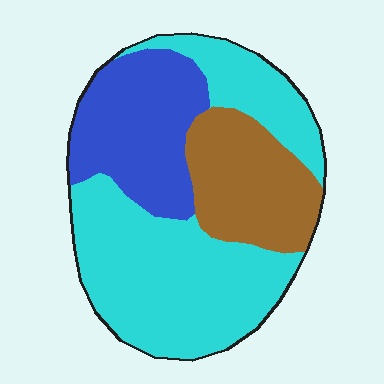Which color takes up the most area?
Cyan, at roughly 55%.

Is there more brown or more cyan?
Cyan.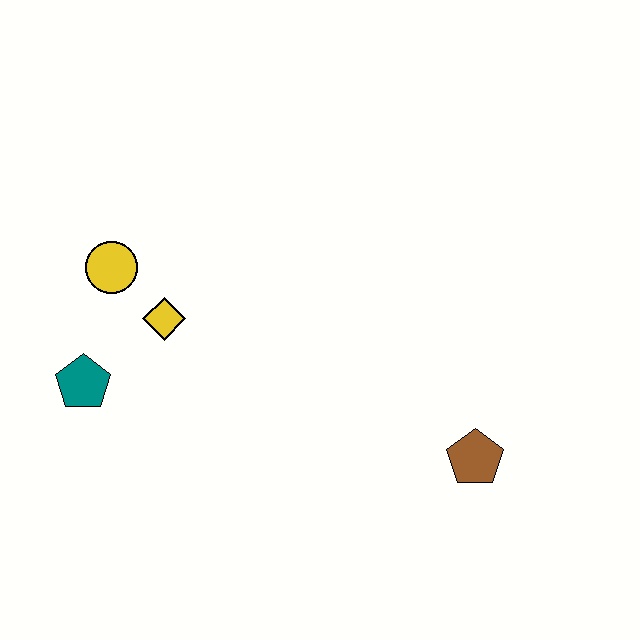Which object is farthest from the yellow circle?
The brown pentagon is farthest from the yellow circle.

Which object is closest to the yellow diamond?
The yellow circle is closest to the yellow diamond.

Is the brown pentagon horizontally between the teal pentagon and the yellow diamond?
No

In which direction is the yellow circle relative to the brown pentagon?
The yellow circle is to the left of the brown pentagon.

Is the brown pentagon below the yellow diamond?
Yes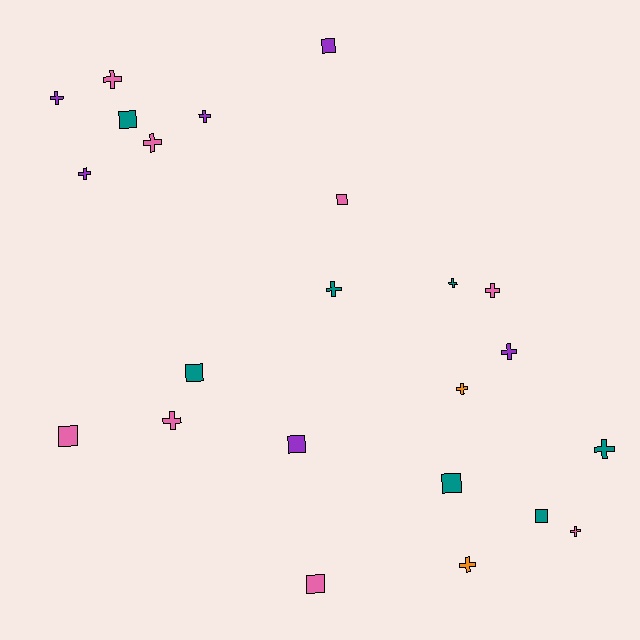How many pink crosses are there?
There are 5 pink crosses.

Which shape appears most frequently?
Cross, with 14 objects.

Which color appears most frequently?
Pink, with 8 objects.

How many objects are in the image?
There are 23 objects.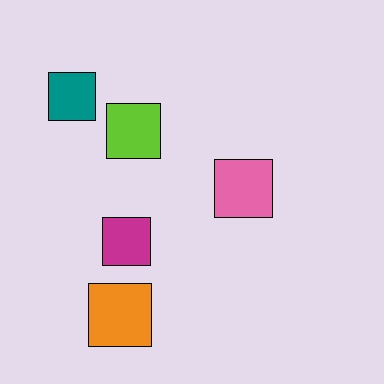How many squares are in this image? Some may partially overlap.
There are 5 squares.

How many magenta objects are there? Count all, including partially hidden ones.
There is 1 magenta object.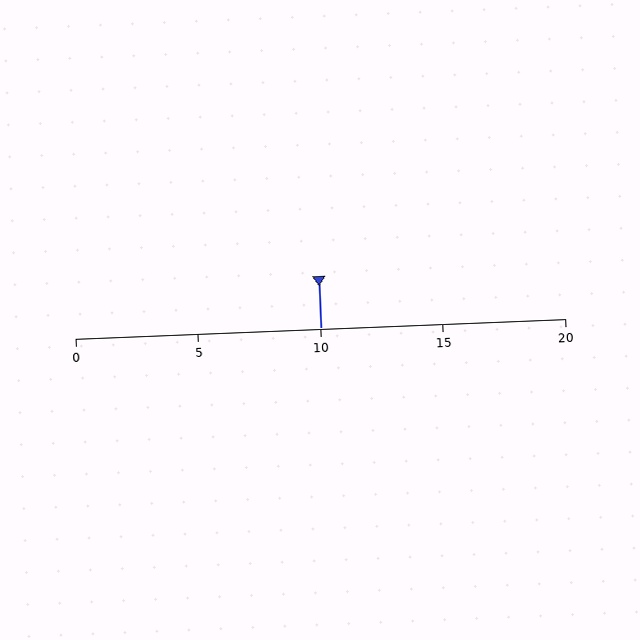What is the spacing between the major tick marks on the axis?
The major ticks are spaced 5 apart.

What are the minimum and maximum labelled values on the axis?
The axis runs from 0 to 20.